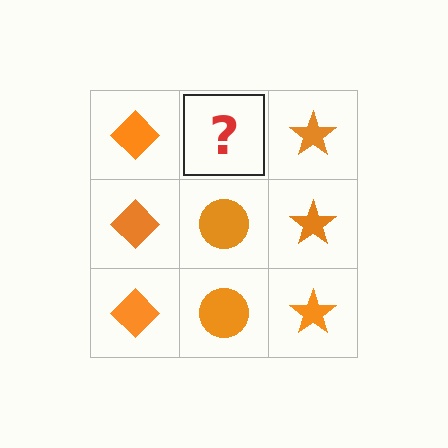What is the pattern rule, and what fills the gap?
The rule is that each column has a consistent shape. The gap should be filled with an orange circle.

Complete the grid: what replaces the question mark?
The question mark should be replaced with an orange circle.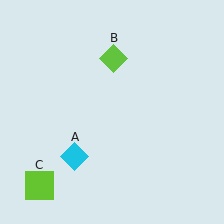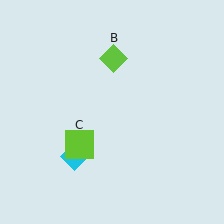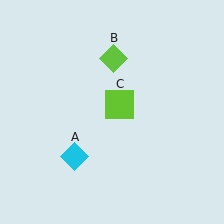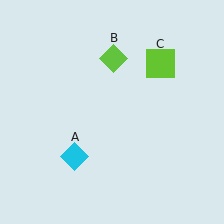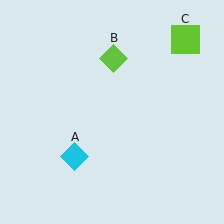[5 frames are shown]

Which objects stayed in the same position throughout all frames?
Cyan diamond (object A) and lime diamond (object B) remained stationary.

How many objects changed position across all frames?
1 object changed position: lime square (object C).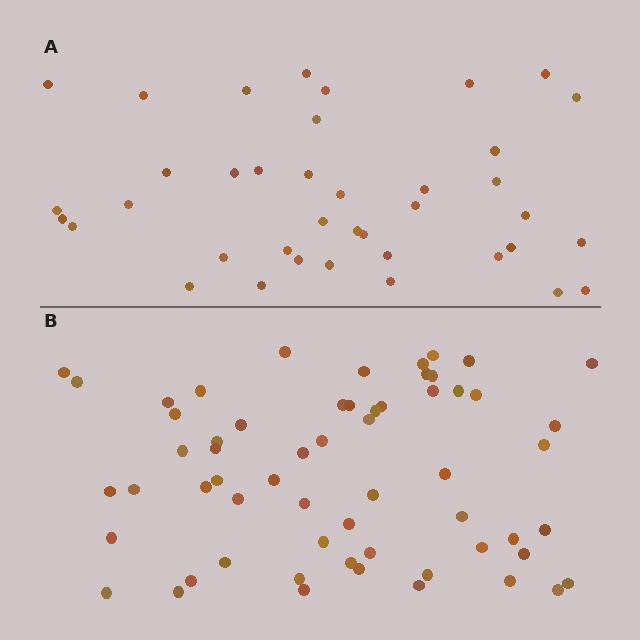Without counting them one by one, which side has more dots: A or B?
Region B (the bottom region) has more dots.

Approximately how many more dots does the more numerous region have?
Region B has approximately 20 more dots than region A.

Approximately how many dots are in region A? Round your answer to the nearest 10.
About 40 dots. (The exact count is 39, which rounds to 40.)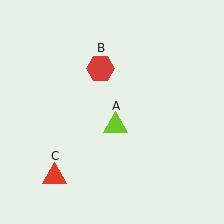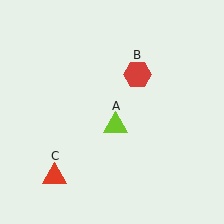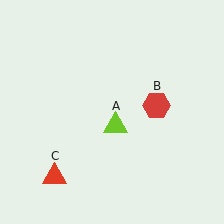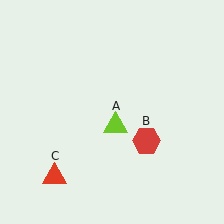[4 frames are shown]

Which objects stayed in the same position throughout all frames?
Lime triangle (object A) and red triangle (object C) remained stationary.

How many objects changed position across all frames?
1 object changed position: red hexagon (object B).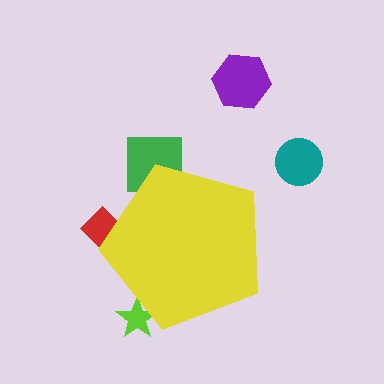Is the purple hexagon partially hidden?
No, the purple hexagon is fully visible.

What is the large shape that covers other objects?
A yellow pentagon.